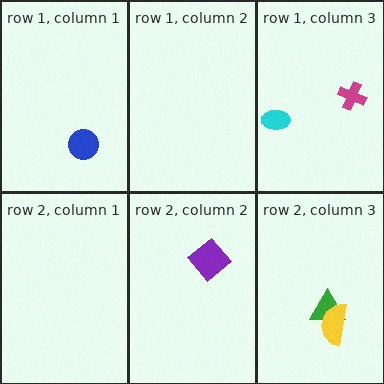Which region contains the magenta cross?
The row 1, column 3 region.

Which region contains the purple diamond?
The row 2, column 2 region.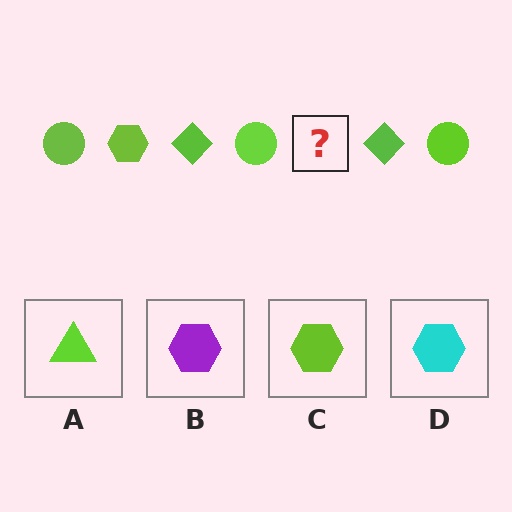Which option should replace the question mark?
Option C.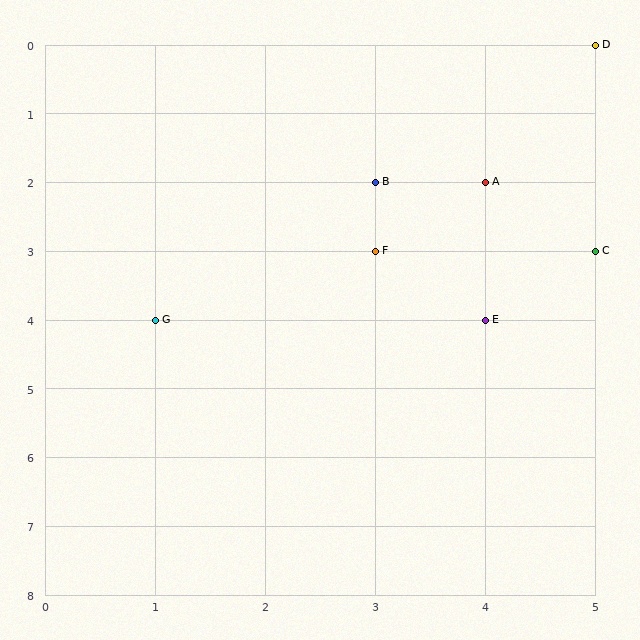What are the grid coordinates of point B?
Point B is at grid coordinates (3, 2).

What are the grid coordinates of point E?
Point E is at grid coordinates (4, 4).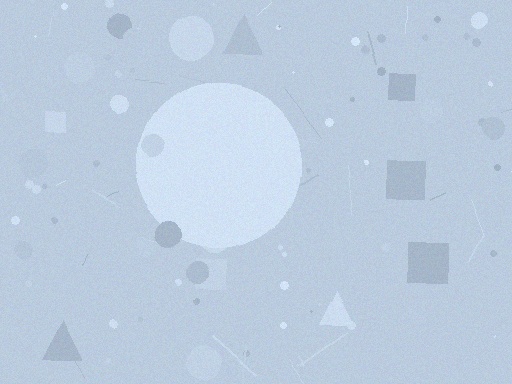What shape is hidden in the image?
A circle is hidden in the image.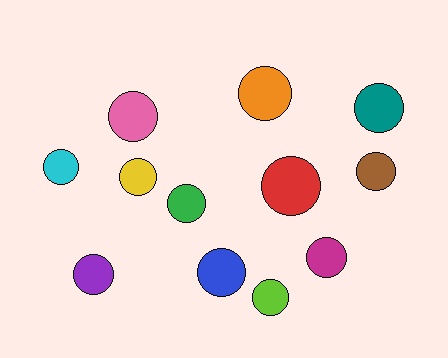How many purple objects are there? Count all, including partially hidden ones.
There is 1 purple object.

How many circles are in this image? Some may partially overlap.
There are 12 circles.